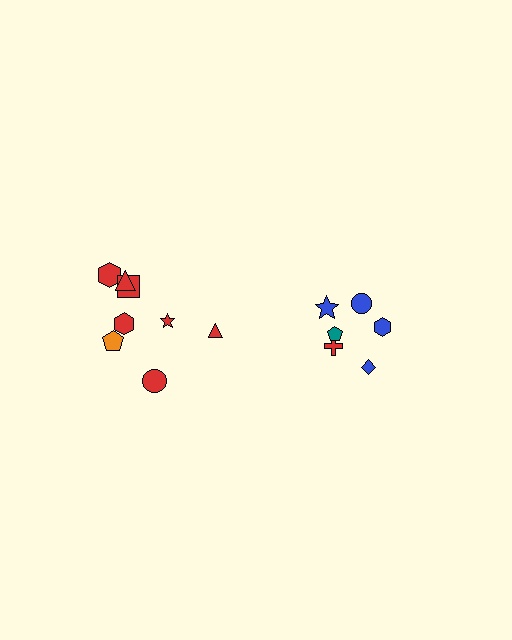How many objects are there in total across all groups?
There are 14 objects.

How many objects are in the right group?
There are 6 objects.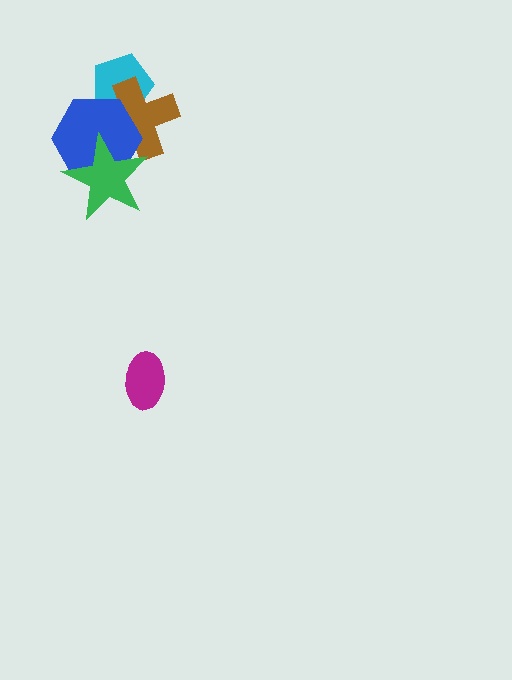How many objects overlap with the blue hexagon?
3 objects overlap with the blue hexagon.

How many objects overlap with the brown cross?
3 objects overlap with the brown cross.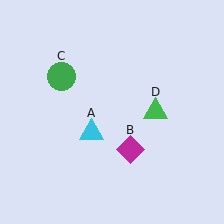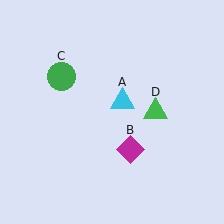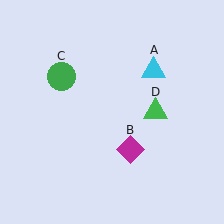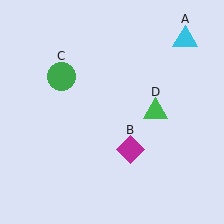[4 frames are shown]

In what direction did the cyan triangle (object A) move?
The cyan triangle (object A) moved up and to the right.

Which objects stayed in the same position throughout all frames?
Magenta diamond (object B) and green circle (object C) and green triangle (object D) remained stationary.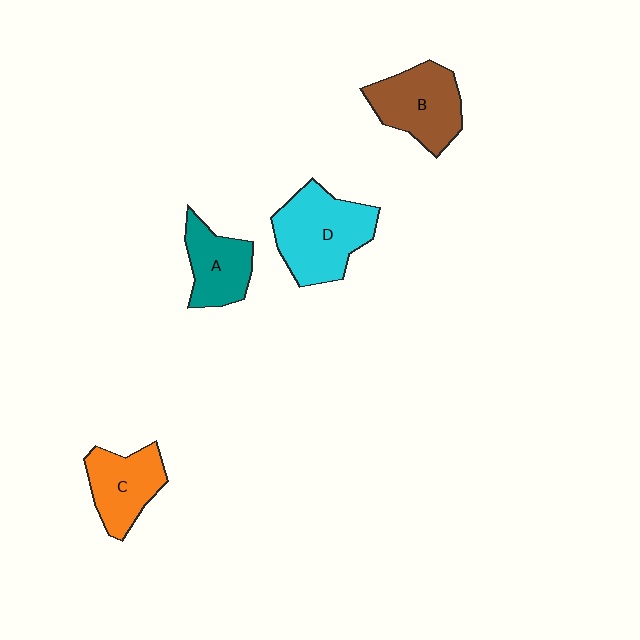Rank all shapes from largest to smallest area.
From largest to smallest: D (cyan), B (brown), C (orange), A (teal).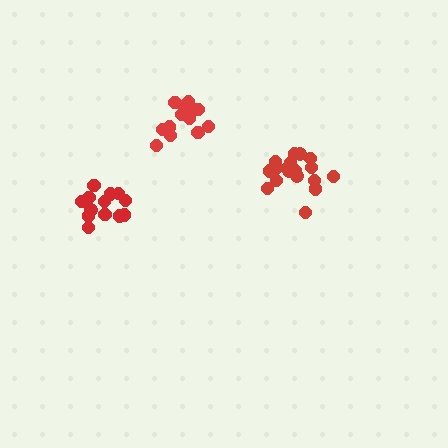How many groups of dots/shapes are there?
There are 3 groups.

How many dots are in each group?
Group 1: 18 dots, Group 2: 13 dots, Group 3: 13 dots (44 total).